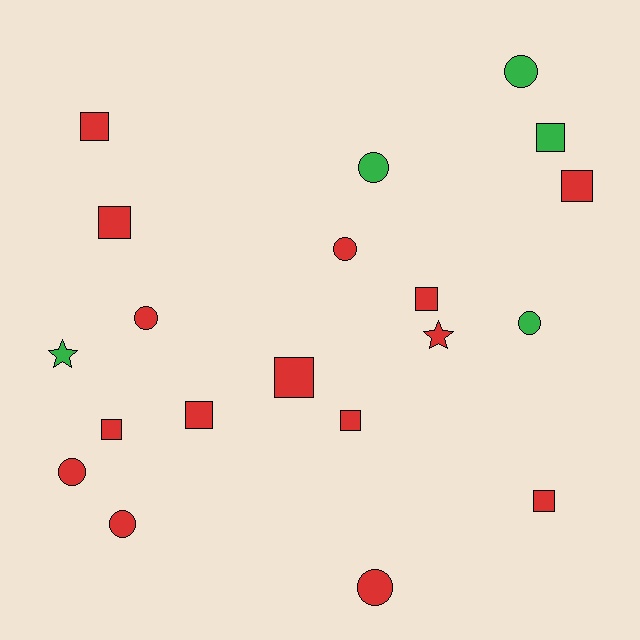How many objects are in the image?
There are 20 objects.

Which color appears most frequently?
Red, with 15 objects.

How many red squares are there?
There are 9 red squares.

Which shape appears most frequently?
Square, with 10 objects.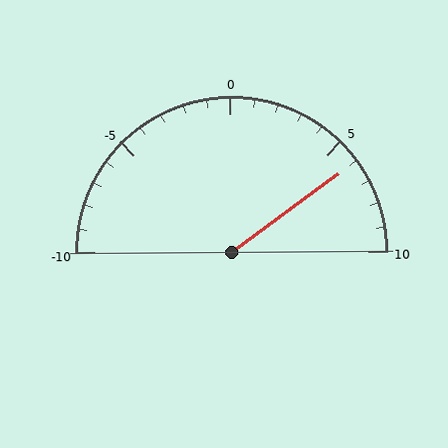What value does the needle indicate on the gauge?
The needle indicates approximately 6.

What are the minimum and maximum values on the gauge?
The gauge ranges from -10 to 10.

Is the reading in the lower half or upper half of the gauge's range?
The reading is in the upper half of the range (-10 to 10).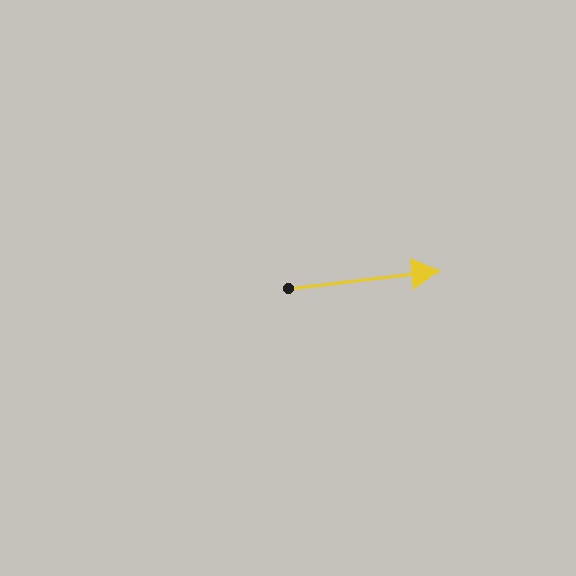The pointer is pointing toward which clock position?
Roughly 3 o'clock.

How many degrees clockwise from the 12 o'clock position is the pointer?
Approximately 84 degrees.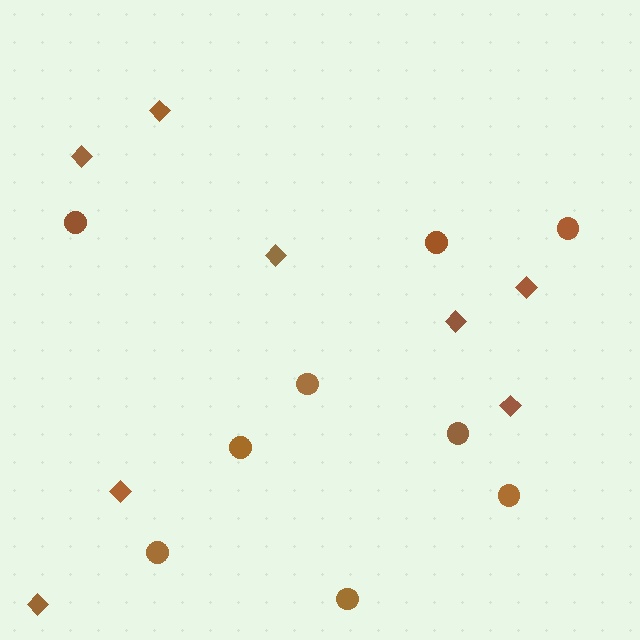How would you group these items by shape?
There are 2 groups: one group of circles (9) and one group of diamonds (8).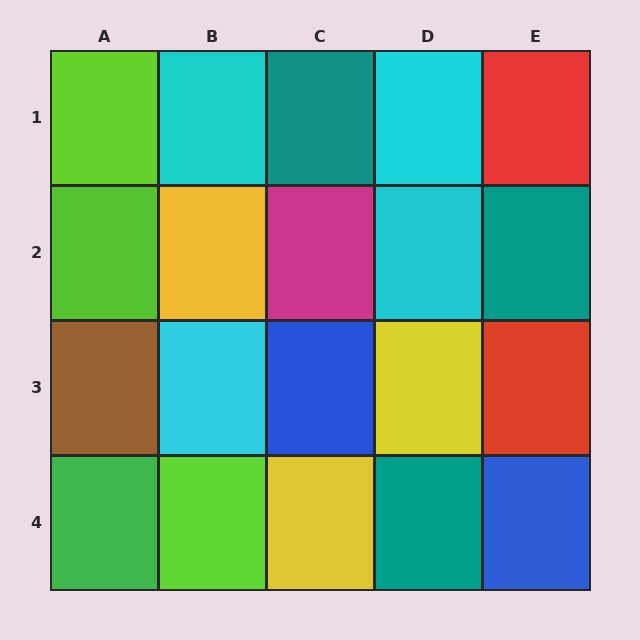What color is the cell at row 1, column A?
Lime.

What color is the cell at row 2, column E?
Teal.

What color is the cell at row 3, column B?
Cyan.